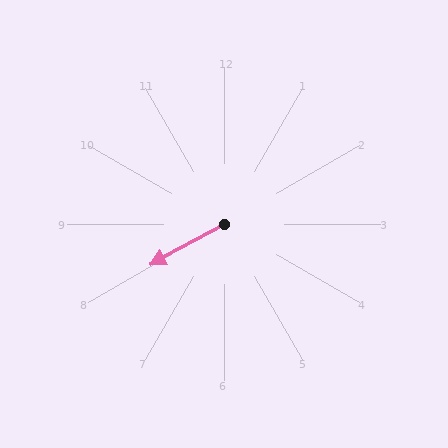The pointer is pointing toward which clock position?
Roughly 8 o'clock.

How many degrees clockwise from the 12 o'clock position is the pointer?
Approximately 241 degrees.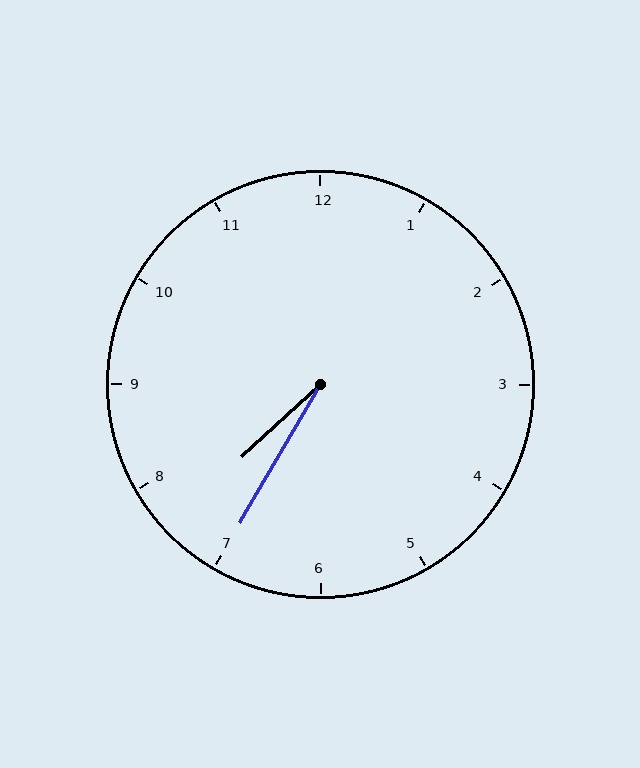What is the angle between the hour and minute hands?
Approximately 18 degrees.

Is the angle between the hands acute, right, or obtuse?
It is acute.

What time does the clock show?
7:35.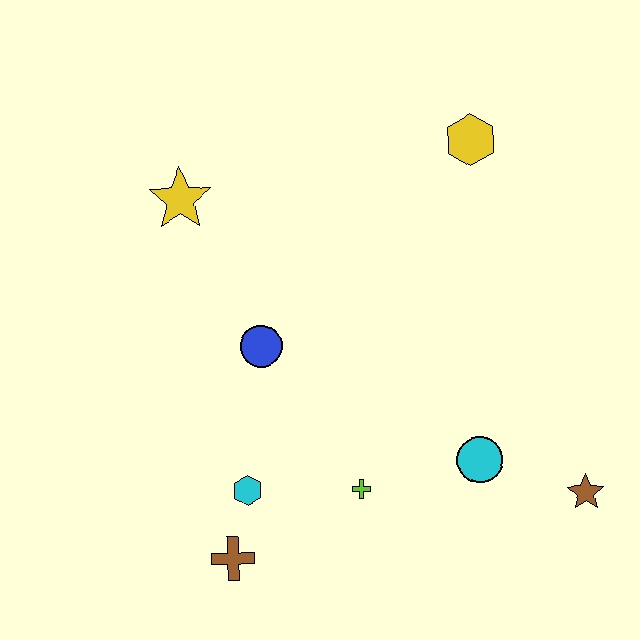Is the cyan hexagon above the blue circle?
No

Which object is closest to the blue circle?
The cyan hexagon is closest to the blue circle.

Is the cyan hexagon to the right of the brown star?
No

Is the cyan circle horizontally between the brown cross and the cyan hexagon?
No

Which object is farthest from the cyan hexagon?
The yellow hexagon is farthest from the cyan hexagon.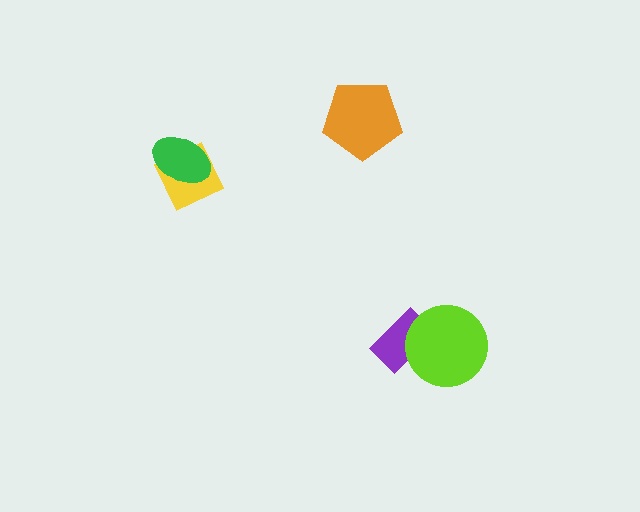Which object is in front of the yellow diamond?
The green ellipse is in front of the yellow diamond.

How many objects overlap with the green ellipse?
1 object overlaps with the green ellipse.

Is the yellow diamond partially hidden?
Yes, it is partially covered by another shape.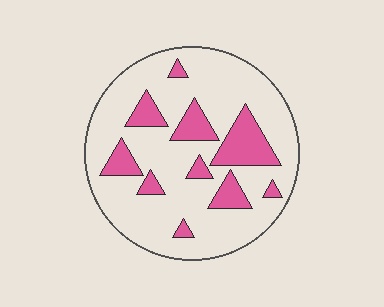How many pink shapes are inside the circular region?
10.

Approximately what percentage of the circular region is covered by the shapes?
Approximately 20%.